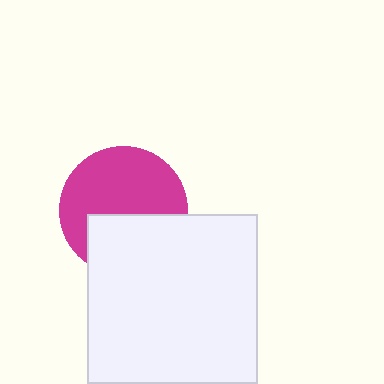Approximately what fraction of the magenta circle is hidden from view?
Roughly 40% of the magenta circle is hidden behind the white square.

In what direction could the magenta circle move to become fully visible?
The magenta circle could move up. That would shift it out from behind the white square entirely.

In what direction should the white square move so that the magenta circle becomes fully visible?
The white square should move down. That is the shortest direction to clear the overlap and leave the magenta circle fully visible.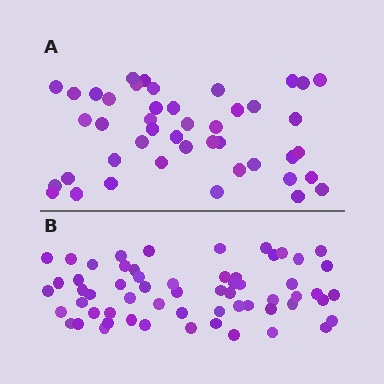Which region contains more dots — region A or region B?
Region B (the bottom region) has more dots.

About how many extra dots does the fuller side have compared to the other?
Region B has approximately 15 more dots than region A.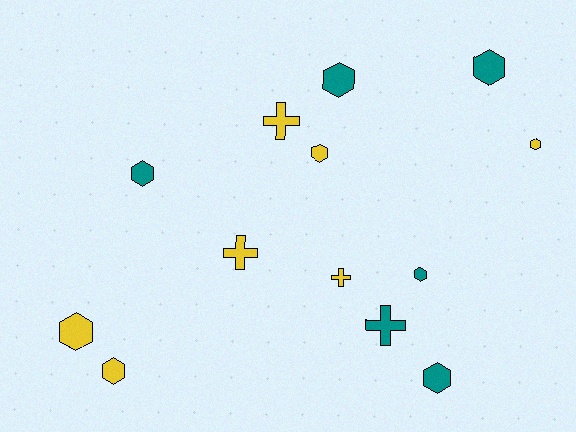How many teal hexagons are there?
There are 5 teal hexagons.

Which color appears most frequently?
Yellow, with 7 objects.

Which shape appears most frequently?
Hexagon, with 9 objects.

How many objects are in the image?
There are 13 objects.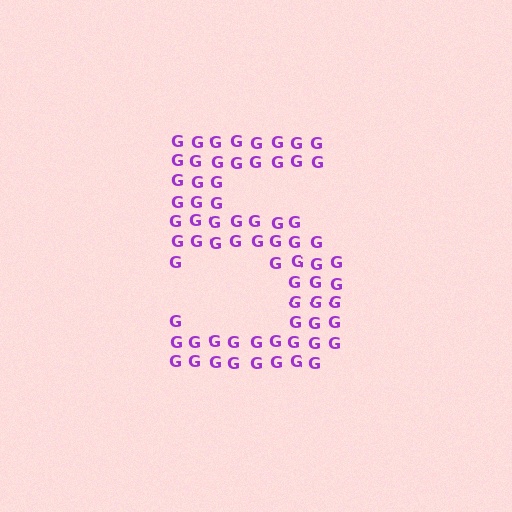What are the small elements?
The small elements are letter G's.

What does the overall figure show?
The overall figure shows the digit 5.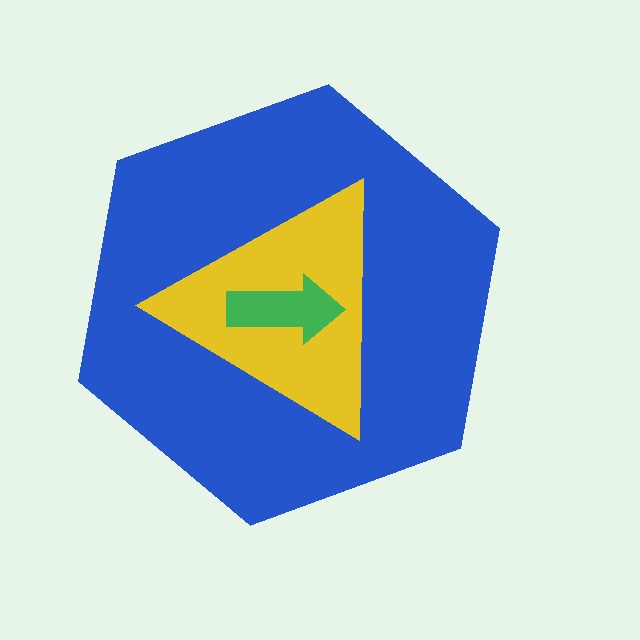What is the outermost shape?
The blue hexagon.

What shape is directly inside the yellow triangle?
The green arrow.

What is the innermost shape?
The green arrow.